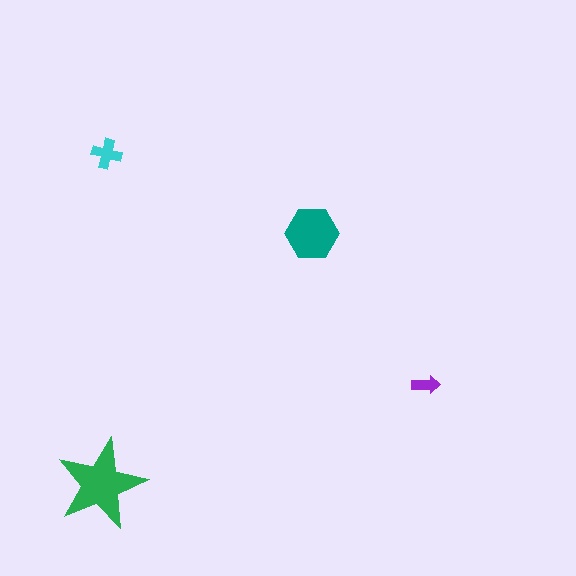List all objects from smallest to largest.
The purple arrow, the cyan cross, the teal hexagon, the green star.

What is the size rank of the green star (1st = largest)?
1st.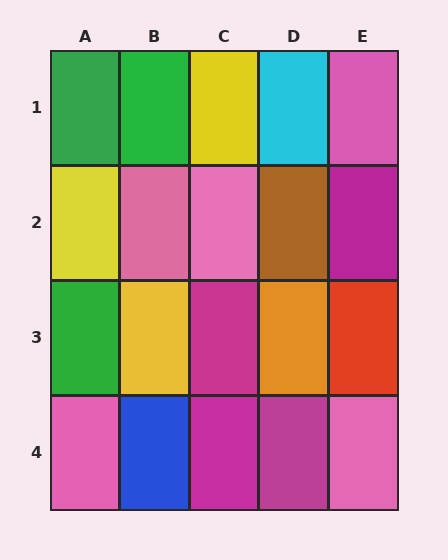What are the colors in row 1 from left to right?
Green, green, yellow, cyan, pink.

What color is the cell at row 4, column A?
Pink.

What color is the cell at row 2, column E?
Magenta.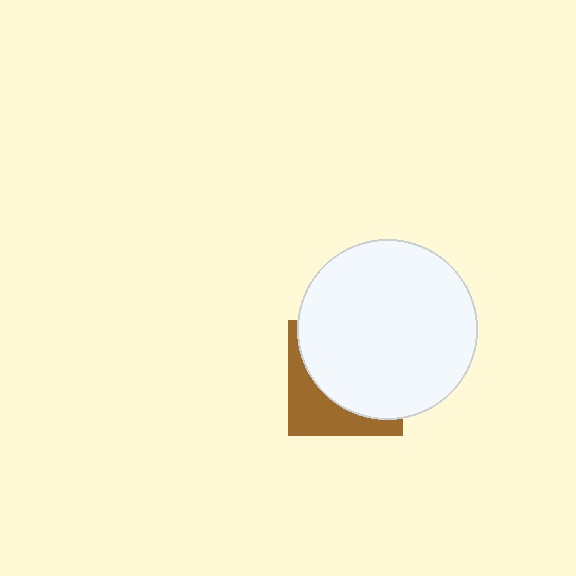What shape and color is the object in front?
The object in front is a white circle.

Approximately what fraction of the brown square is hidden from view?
Roughly 66% of the brown square is hidden behind the white circle.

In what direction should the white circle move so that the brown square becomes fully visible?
The white circle should move toward the upper-right. That is the shortest direction to clear the overlap and leave the brown square fully visible.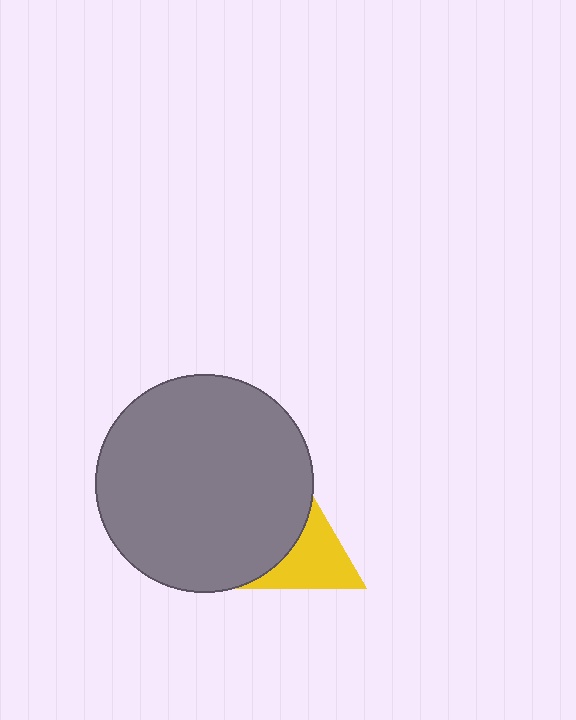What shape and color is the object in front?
The object in front is a gray circle.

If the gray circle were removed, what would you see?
You would see the complete yellow triangle.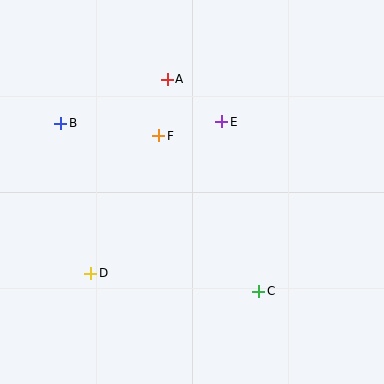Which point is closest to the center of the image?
Point F at (159, 136) is closest to the center.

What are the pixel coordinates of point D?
Point D is at (91, 273).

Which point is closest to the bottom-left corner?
Point D is closest to the bottom-left corner.